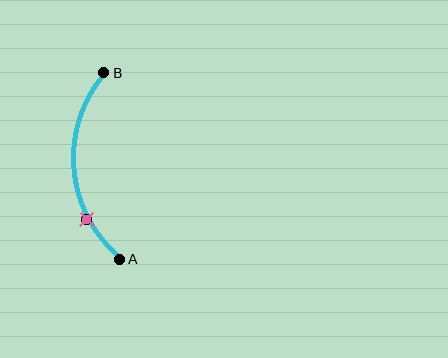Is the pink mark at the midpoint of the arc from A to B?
No. The pink mark lies on the arc but is closer to endpoint A. The arc midpoint would be at the point on the curve equidistant along the arc from both A and B.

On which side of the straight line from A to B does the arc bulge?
The arc bulges to the left of the straight line connecting A and B.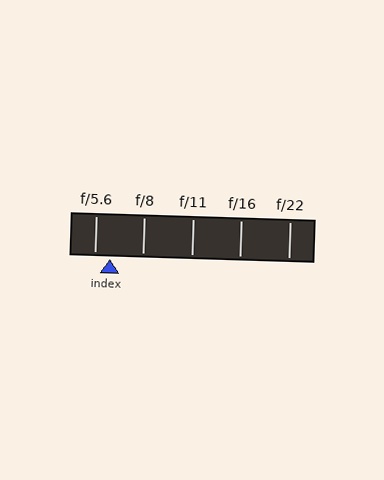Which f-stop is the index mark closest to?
The index mark is closest to f/5.6.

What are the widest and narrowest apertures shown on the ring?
The widest aperture shown is f/5.6 and the narrowest is f/22.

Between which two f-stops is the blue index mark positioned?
The index mark is between f/5.6 and f/8.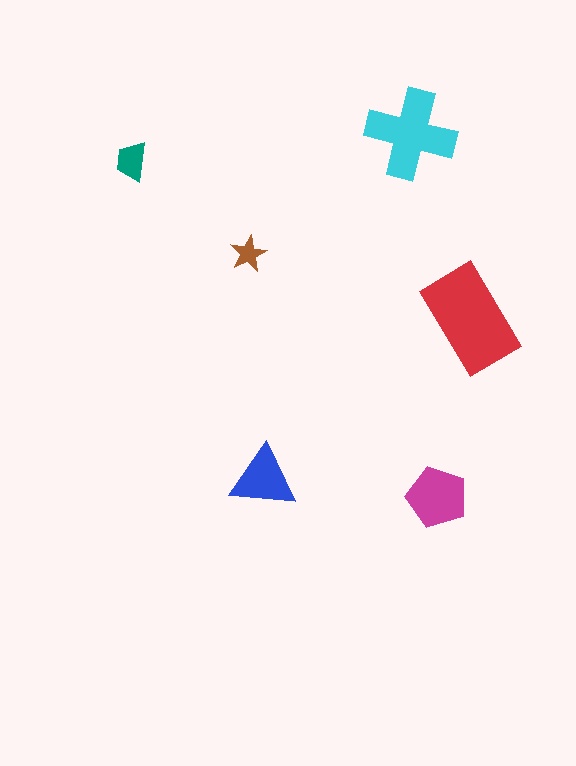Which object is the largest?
The red rectangle.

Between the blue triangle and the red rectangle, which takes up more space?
The red rectangle.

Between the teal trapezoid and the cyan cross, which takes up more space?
The cyan cross.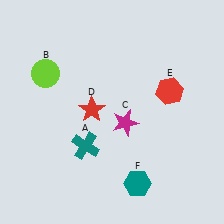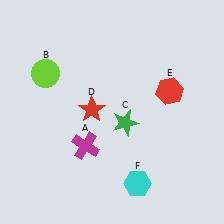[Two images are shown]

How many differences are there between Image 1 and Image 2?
There are 3 differences between the two images.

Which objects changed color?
A changed from teal to magenta. C changed from magenta to green. F changed from teal to cyan.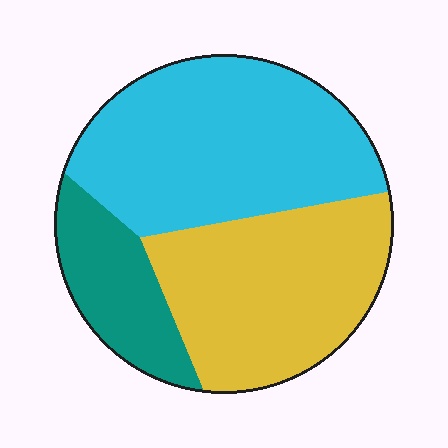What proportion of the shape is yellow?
Yellow covers 38% of the shape.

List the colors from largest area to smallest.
From largest to smallest: cyan, yellow, teal.